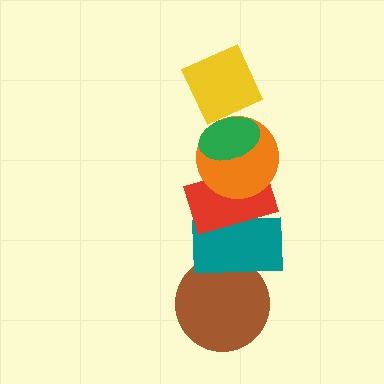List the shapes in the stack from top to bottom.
From top to bottom: the yellow square, the green ellipse, the orange circle, the red rectangle, the teal rectangle, the brown circle.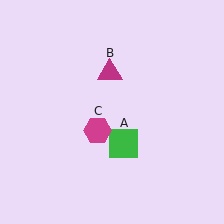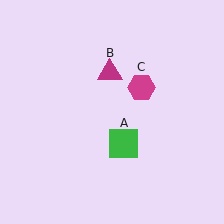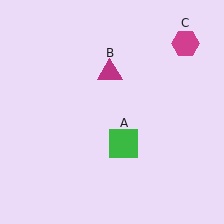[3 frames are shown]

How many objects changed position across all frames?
1 object changed position: magenta hexagon (object C).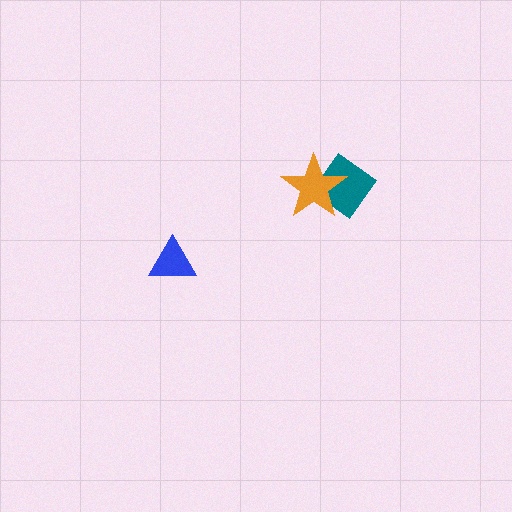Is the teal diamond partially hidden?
Yes, it is partially covered by another shape.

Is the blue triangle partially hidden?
No, no other shape covers it.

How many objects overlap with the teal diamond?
1 object overlaps with the teal diamond.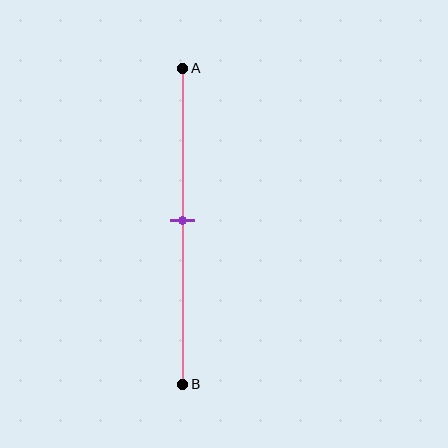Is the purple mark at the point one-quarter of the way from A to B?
No, the mark is at about 50% from A, not at the 25% one-quarter point.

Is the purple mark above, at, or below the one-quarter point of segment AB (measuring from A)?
The purple mark is below the one-quarter point of segment AB.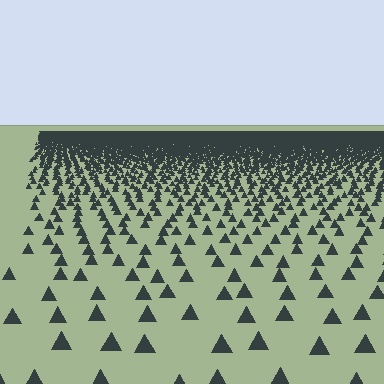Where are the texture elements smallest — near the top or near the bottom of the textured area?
Near the top.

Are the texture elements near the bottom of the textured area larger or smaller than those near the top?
Larger. Near the bottom, elements are closer to the viewer and appear at a bigger on-screen size.